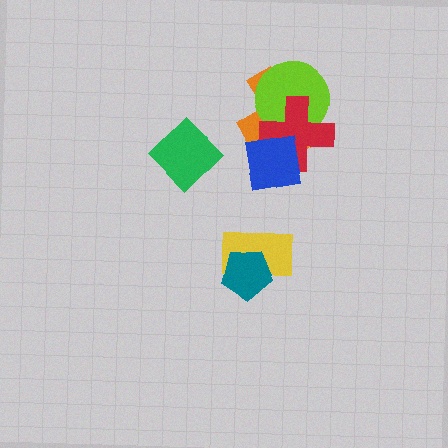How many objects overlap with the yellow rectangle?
1 object overlaps with the yellow rectangle.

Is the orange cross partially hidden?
Yes, it is partially covered by another shape.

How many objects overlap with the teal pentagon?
1 object overlaps with the teal pentagon.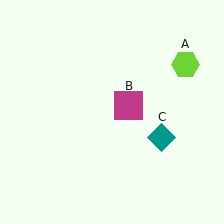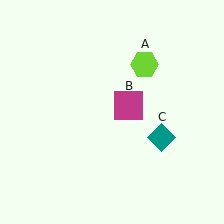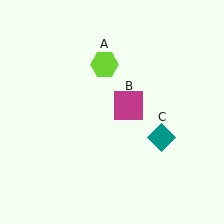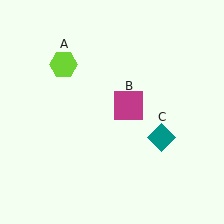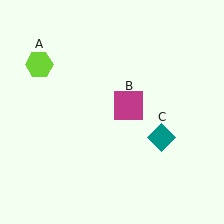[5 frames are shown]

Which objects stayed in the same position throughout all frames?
Magenta square (object B) and teal diamond (object C) remained stationary.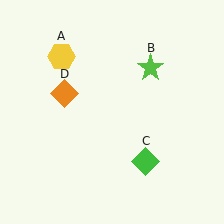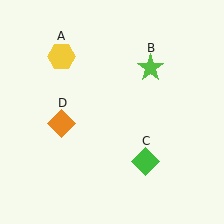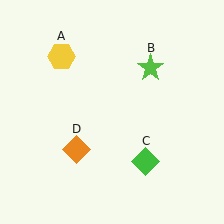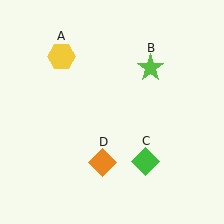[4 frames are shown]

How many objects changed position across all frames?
1 object changed position: orange diamond (object D).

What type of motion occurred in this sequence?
The orange diamond (object D) rotated counterclockwise around the center of the scene.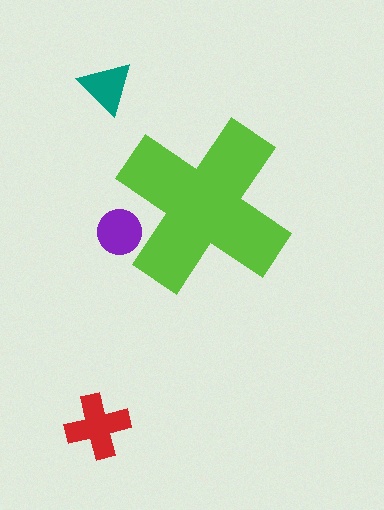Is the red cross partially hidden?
No, the red cross is fully visible.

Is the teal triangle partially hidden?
No, the teal triangle is fully visible.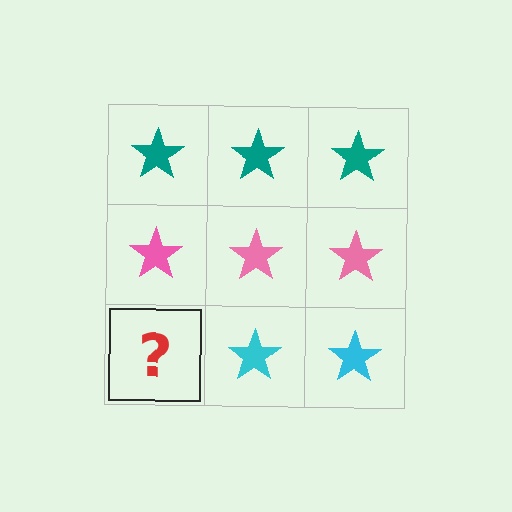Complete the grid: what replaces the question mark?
The question mark should be replaced with a cyan star.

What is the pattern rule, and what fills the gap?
The rule is that each row has a consistent color. The gap should be filled with a cyan star.